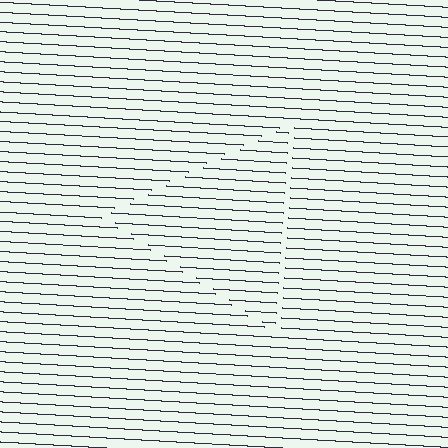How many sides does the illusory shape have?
3 sides — the line-ends trace a triangle.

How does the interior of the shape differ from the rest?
The interior of the shape contains the same grating, shifted by half a period — the contour is defined by the phase discontinuity where line-ends from the inner and outer gratings abut.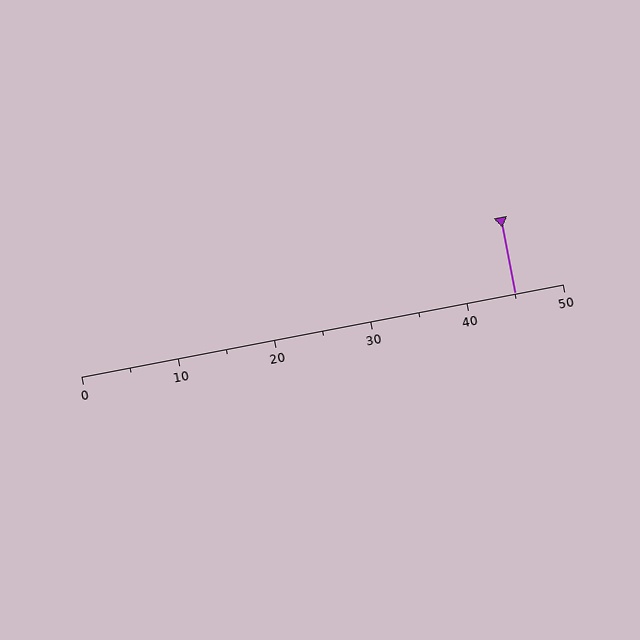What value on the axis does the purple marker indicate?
The marker indicates approximately 45.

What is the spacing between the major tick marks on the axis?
The major ticks are spaced 10 apart.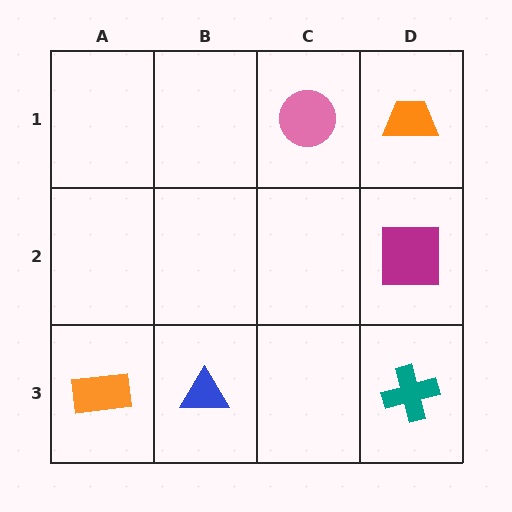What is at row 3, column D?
A teal cross.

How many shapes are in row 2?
1 shape.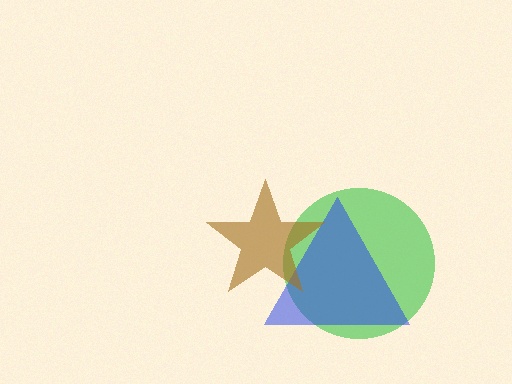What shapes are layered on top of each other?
The layered shapes are: a green circle, a blue triangle, a brown star.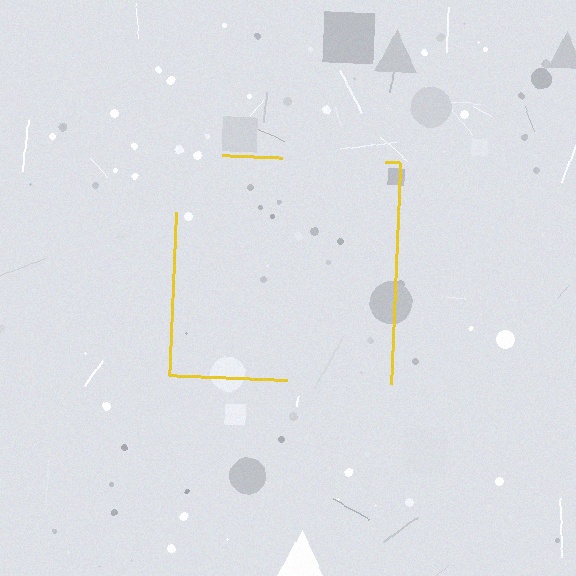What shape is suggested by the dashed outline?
The dashed outline suggests a square.